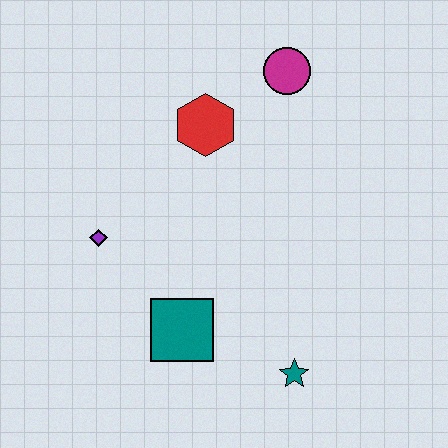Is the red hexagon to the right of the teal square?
Yes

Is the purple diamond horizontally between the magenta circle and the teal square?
No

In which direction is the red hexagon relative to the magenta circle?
The red hexagon is to the left of the magenta circle.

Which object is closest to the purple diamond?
The teal square is closest to the purple diamond.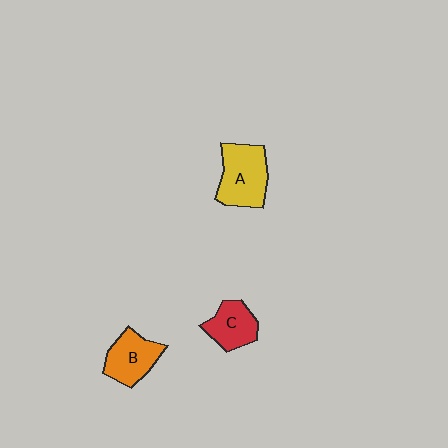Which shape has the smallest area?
Shape C (red).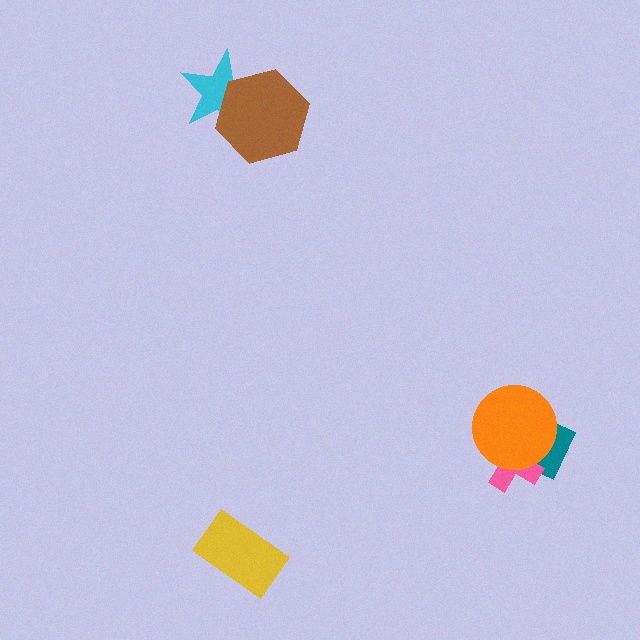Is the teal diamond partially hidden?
Yes, it is partially covered by another shape.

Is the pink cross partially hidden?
Yes, it is partially covered by another shape.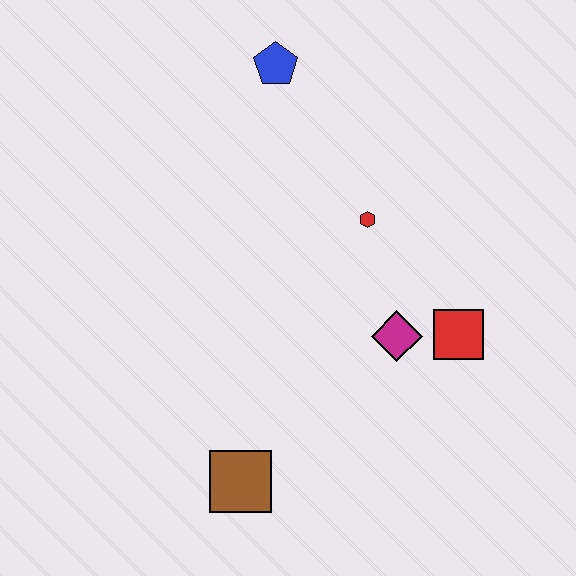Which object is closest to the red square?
The magenta diamond is closest to the red square.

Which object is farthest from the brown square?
The blue pentagon is farthest from the brown square.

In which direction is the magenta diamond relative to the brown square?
The magenta diamond is to the right of the brown square.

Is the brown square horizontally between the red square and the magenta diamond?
No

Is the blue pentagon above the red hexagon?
Yes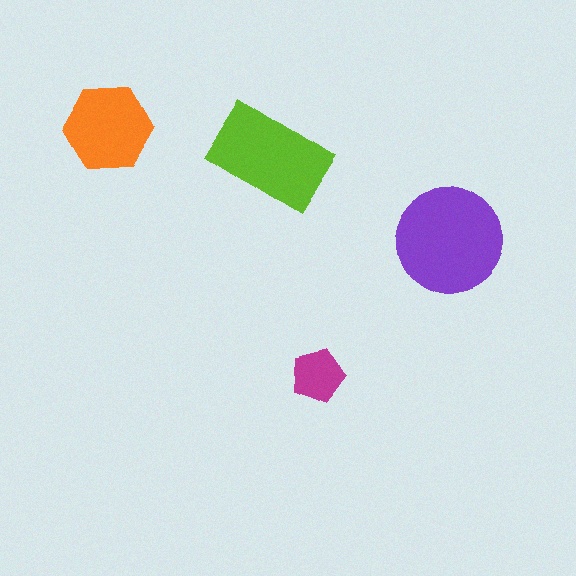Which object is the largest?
The purple circle.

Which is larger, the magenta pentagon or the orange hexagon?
The orange hexagon.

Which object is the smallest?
The magenta pentagon.